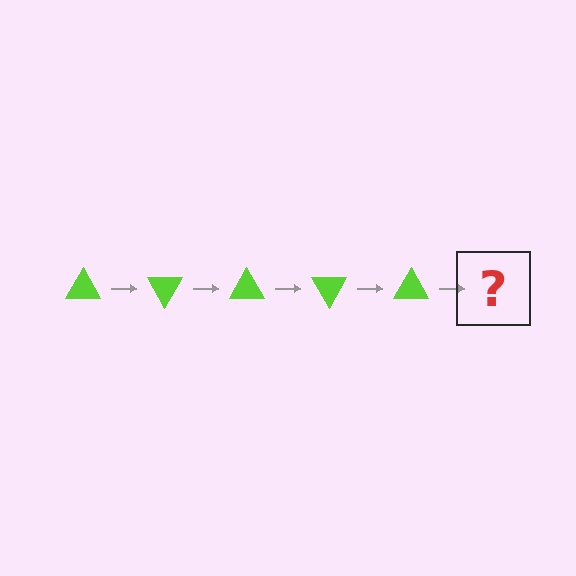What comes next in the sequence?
The next element should be a lime triangle rotated 300 degrees.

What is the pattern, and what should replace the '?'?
The pattern is that the triangle rotates 60 degrees each step. The '?' should be a lime triangle rotated 300 degrees.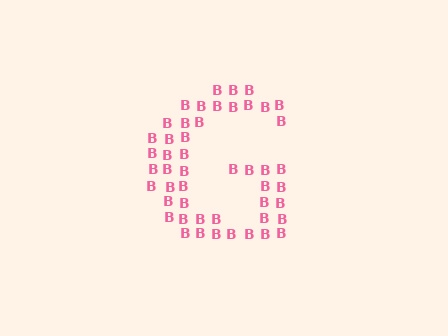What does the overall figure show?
The overall figure shows the letter G.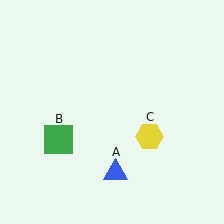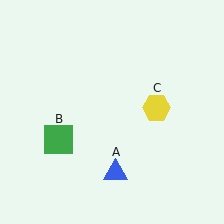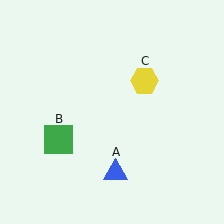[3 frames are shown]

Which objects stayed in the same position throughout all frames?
Blue triangle (object A) and green square (object B) remained stationary.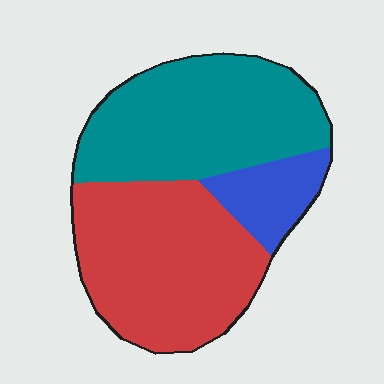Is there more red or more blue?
Red.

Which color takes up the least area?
Blue, at roughly 10%.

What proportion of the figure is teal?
Teal covers 43% of the figure.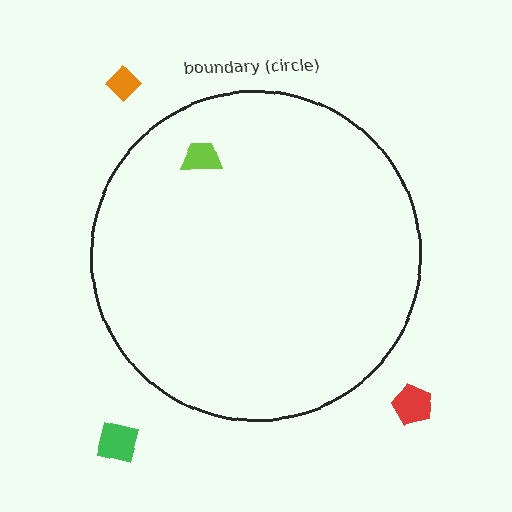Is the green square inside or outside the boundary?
Outside.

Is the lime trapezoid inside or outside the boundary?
Inside.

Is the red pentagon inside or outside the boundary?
Outside.